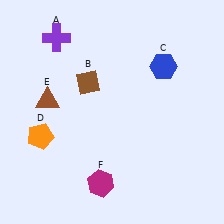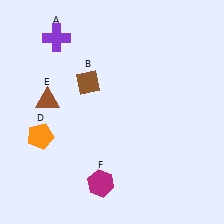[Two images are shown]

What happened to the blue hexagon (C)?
The blue hexagon (C) was removed in Image 2. It was in the top-right area of Image 1.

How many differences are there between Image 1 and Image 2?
There is 1 difference between the two images.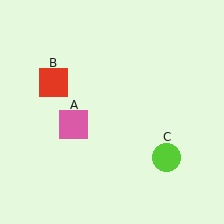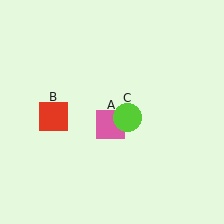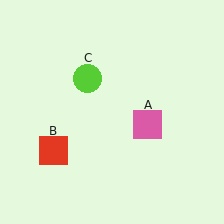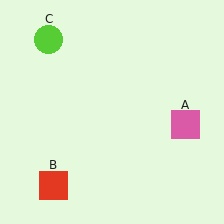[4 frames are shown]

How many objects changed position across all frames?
3 objects changed position: pink square (object A), red square (object B), lime circle (object C).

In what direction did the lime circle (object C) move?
The lime circle (object C) moved up and to the left.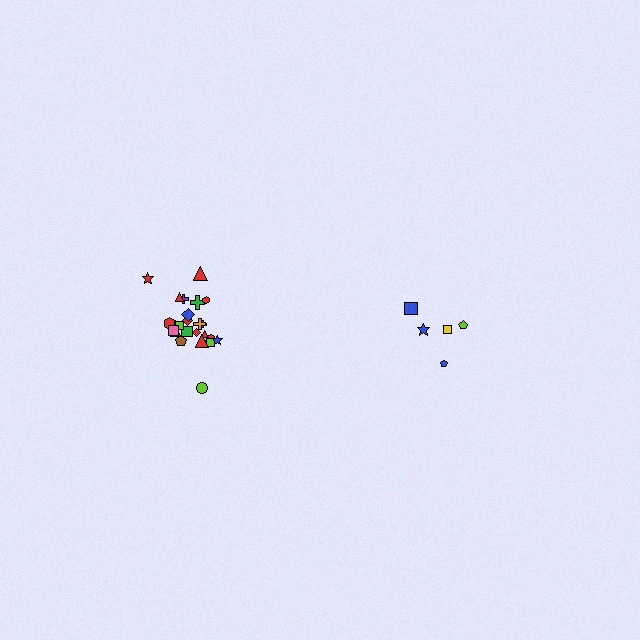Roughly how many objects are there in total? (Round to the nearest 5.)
Roughly 30 objects in total.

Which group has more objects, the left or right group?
The left group.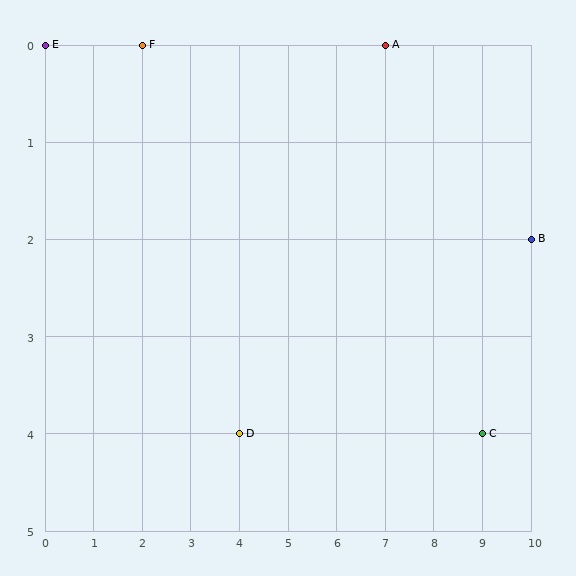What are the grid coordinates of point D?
Point D is at grid coordinates (4, 4).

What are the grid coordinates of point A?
Point A is at grid coordinates (7, 0).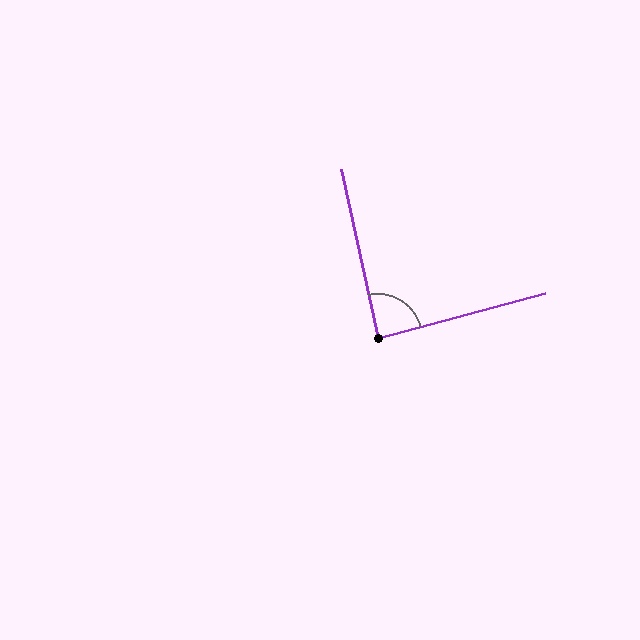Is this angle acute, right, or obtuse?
It is approximately a right angle.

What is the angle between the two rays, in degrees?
Approximately 87 degrees.